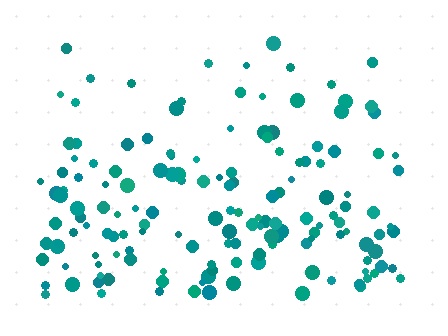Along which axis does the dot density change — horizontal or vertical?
Vertical.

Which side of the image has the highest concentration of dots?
The bottom.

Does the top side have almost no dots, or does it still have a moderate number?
Still a moderate number, just noticeably fewer than the bottom.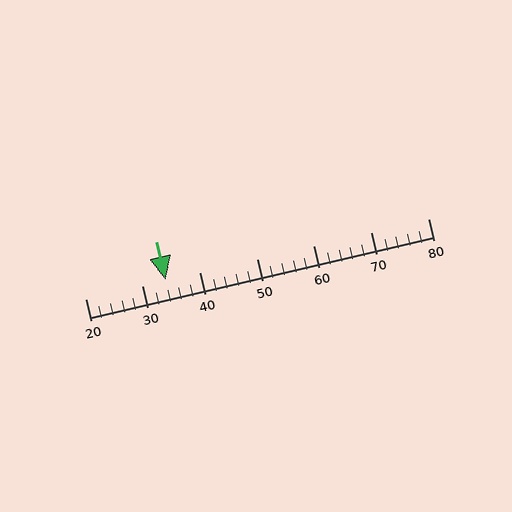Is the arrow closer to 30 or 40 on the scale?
The arrow is closer to 30.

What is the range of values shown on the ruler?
The ruler shows values from 20 to 80.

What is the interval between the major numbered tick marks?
The major tick marks are spaced 10 units apart.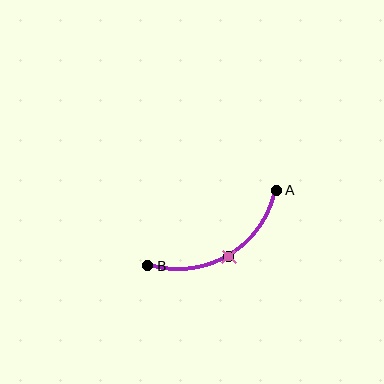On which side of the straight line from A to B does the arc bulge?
The arc bulges below the straight line connecting A and B.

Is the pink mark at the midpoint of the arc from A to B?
Yes. The pink mark lies on the arc at equal arc-length from both A and B — it is the arc midpoint.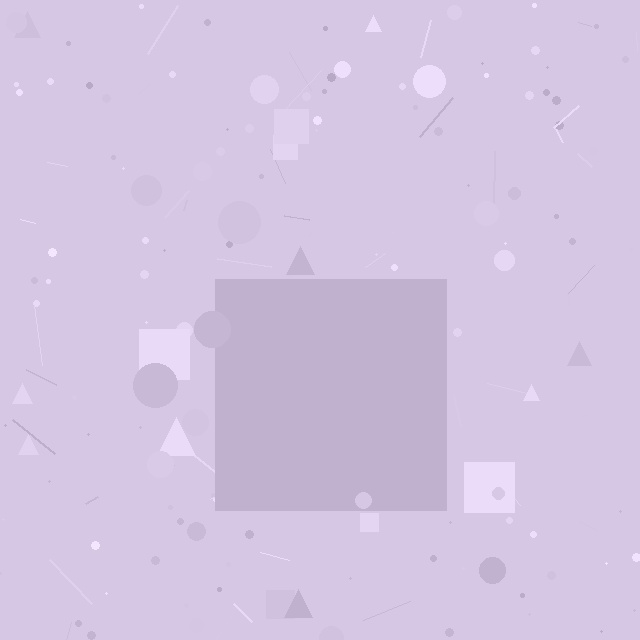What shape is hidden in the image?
A square is hidden in the image.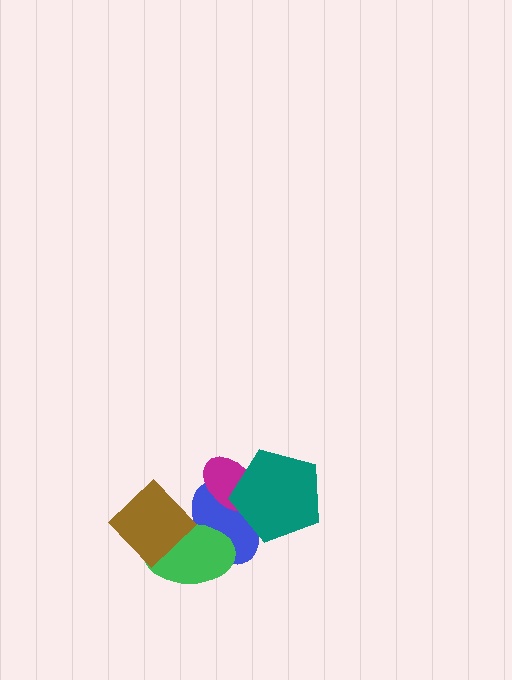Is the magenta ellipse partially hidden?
Yes, it is partially covered by another shape.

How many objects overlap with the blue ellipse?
4 objects overlap with the blue ellipse.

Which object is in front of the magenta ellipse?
The teal pentagon is in front of the magenta ellipse.